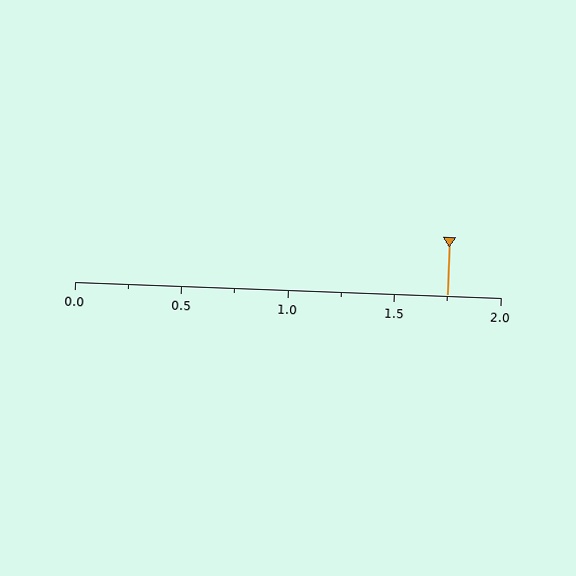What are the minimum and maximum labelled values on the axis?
The axis runs from 0.0 to 2.0.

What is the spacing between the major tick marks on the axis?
The major ticks are spaced 0.5 apart.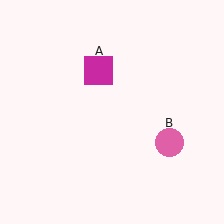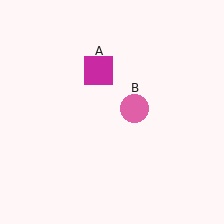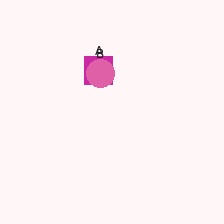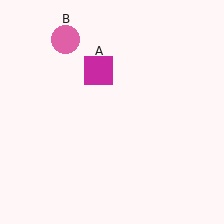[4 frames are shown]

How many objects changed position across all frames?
1 object changed position: pink circle (object B).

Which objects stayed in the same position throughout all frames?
Magenta square (object A) remained stationary.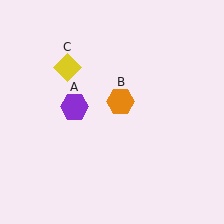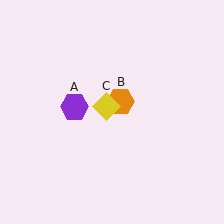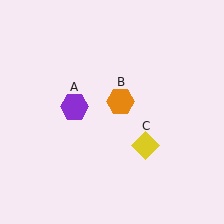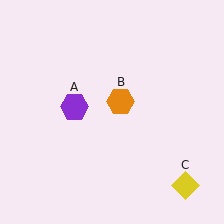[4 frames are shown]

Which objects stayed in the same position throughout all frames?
Purple hexagon (object A) and orange hexagon (object B) remained stationary.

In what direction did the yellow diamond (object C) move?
The yellow diamond (object C) moved down and to the right.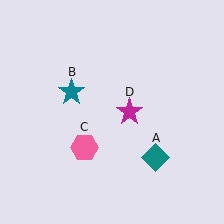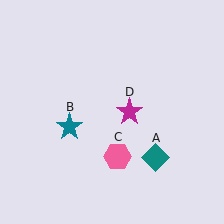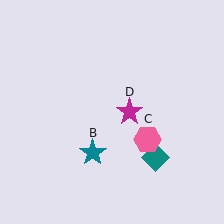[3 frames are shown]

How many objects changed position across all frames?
2 objects changed position: teal star (object B), pink hexagon (object C).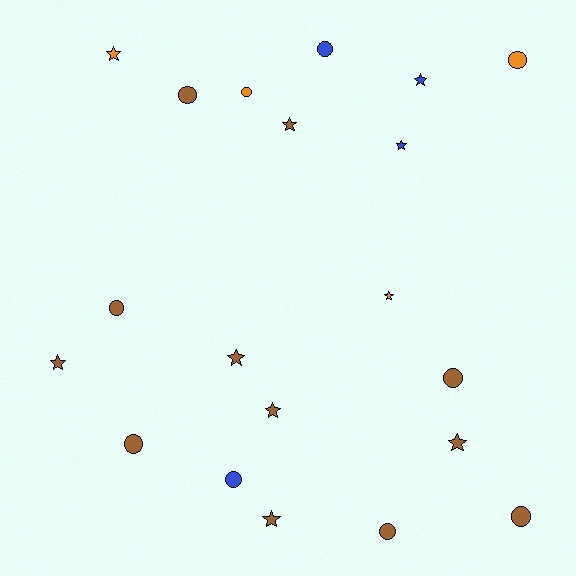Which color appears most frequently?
Brown, with 12 objects.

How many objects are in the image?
There are 20 objects.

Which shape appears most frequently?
Circle, with 10 objects.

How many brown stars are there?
There are 6 brown stars.